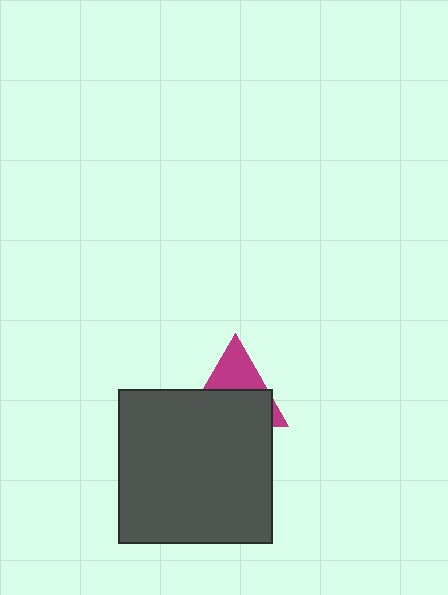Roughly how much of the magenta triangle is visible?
A small part of it is visible (roughly 40%).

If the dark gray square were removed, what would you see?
You would see the complete magenta triangle.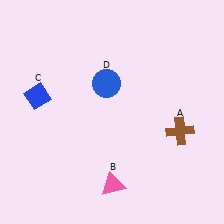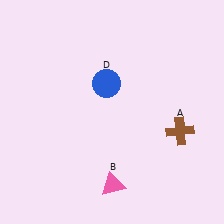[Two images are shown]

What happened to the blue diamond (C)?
The blue diamond (C) was removed in Image 2. It was in the top-left area of Image 1.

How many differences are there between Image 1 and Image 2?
There is 1 difference between the two images.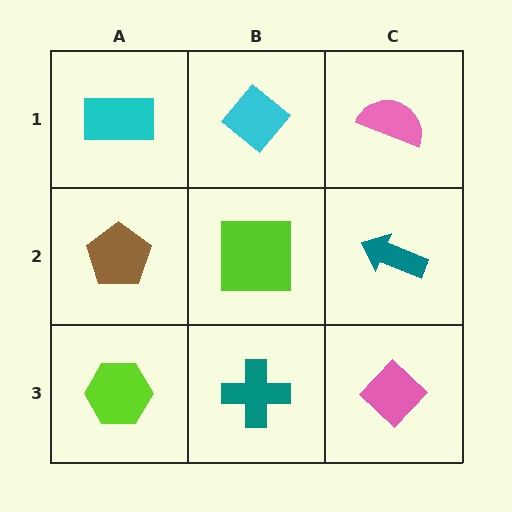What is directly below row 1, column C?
A teal arrow.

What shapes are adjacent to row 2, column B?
A cyan diamond (row 1, column B), a teal cross (row 3, column B), a brown pentagon (row 2, column A), a teal arrow (row 2, column C).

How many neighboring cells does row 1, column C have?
2.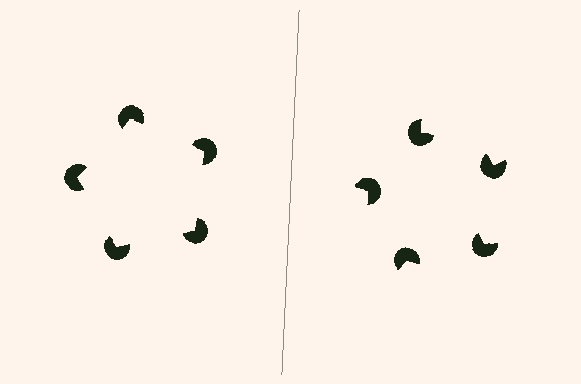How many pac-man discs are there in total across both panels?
10 — 5 on each side.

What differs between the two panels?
The pac-man discs are positioned identically on both sides; only the wedge orientations differ. On the left they align to a pentagon; on the right they are misaligned.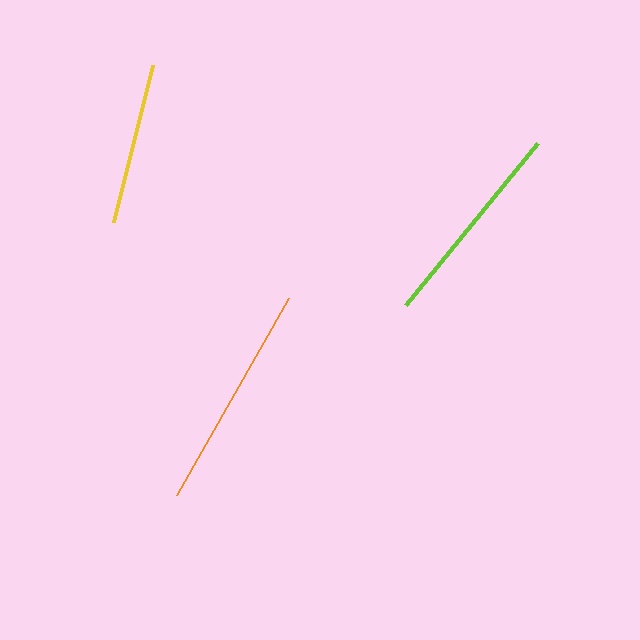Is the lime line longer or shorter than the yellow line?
The lime line is longer than the yellow line.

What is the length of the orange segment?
The orange segment is approximately 227 pixels long.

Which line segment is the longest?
The orange line is the longest at approximately 227 pixels.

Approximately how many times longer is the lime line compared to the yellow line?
The lime line is approximately 1.3 times the length of the yellow line.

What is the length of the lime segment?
The lime segment is approximately 209 pixels long.